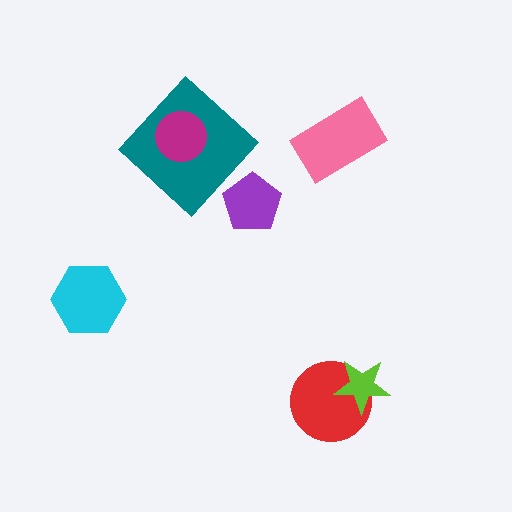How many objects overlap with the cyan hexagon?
0 objects overlap with the cyan hexagon.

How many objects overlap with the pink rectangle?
0 objects overlap with the pink rectangle.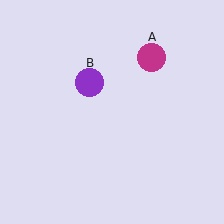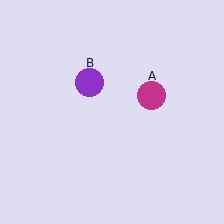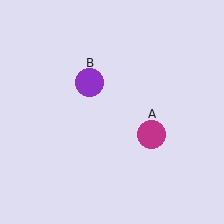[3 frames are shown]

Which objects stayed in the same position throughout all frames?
Purple circle (object B) remained stationary.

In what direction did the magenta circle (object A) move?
The magenta circle (object A) moved down.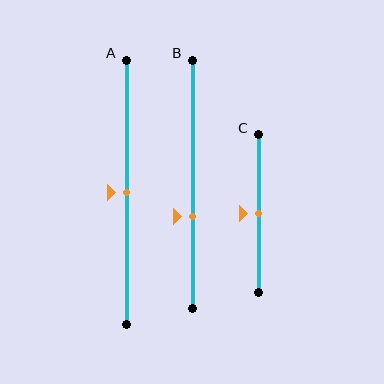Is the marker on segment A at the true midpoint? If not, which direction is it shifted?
Yes, the marker on segment A is at the true midpoint.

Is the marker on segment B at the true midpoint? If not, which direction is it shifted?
No, the marker on segment B is shifted downward by about 13% of the segment length.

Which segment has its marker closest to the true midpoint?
Segment A has its marker closest to the true midpoint.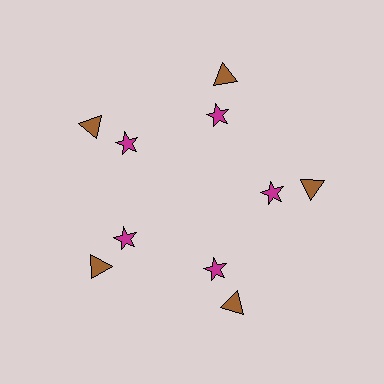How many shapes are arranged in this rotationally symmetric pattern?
There are 10 shapes, arranged in 5 groups of 2.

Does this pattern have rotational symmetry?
Yes, this pattern has 5-fold rotational symmetry. It looks the same after rotating 72 degrees around the center.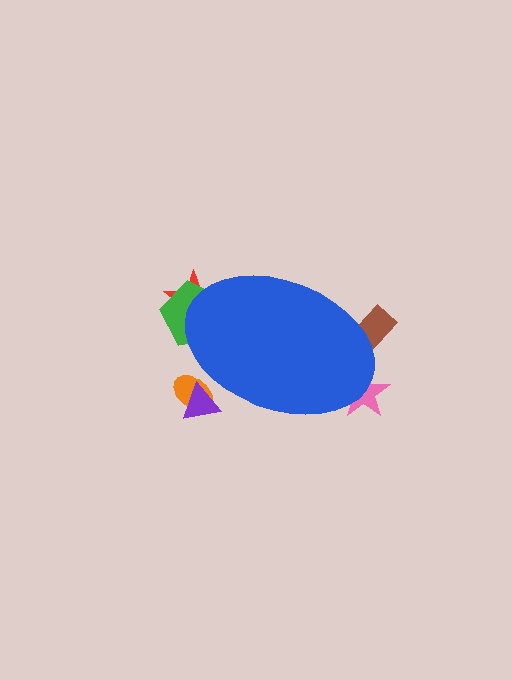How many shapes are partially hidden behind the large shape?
6 shapes are partially hidden.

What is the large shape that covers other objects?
A blue ellipse.